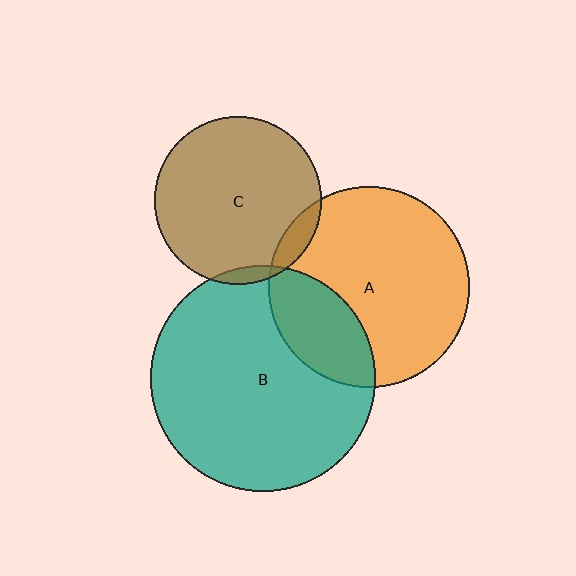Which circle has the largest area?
Circle B (teal).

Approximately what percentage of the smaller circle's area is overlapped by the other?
Approximately 25%.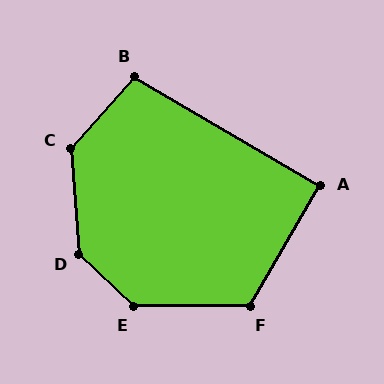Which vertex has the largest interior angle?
D, at approximately 139 degrees.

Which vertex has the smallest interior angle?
A, at approximately 90 degrees.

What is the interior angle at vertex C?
Approximately 134 degrees (obtuse).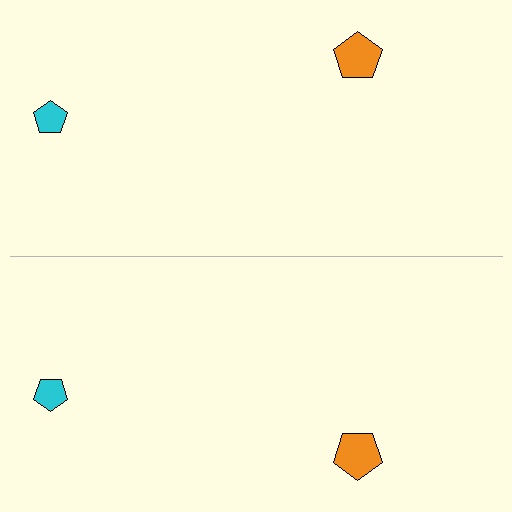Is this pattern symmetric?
Yes, this pattern has bilateral (reflection) symmetry.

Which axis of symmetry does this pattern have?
The pattern has a horizontal axis of symmetry running through the center of the image.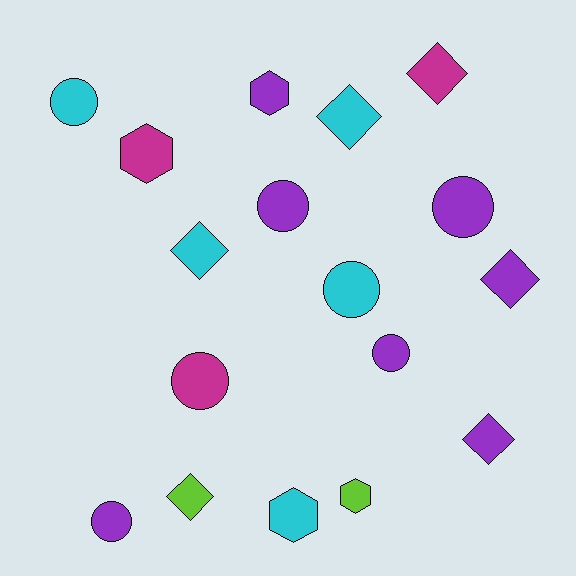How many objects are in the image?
There are 17 objects.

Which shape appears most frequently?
Circle, with 7 objects.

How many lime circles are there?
There are no lime circles.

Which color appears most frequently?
Purple, with 7 objects.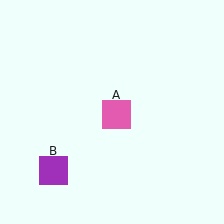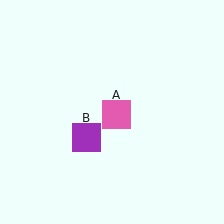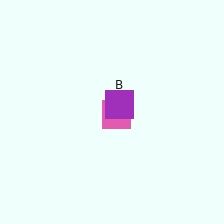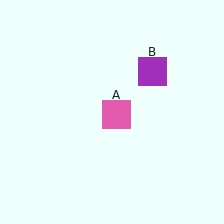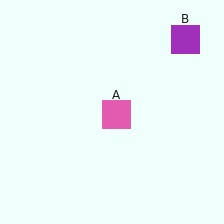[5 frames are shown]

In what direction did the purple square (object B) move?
The purple square (object B) moved up and to the right.